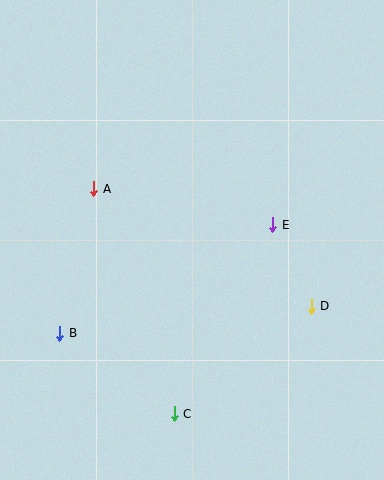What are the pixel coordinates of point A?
Point A is at (94, 189).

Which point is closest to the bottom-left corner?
Point B is closest to the bottom-left corner.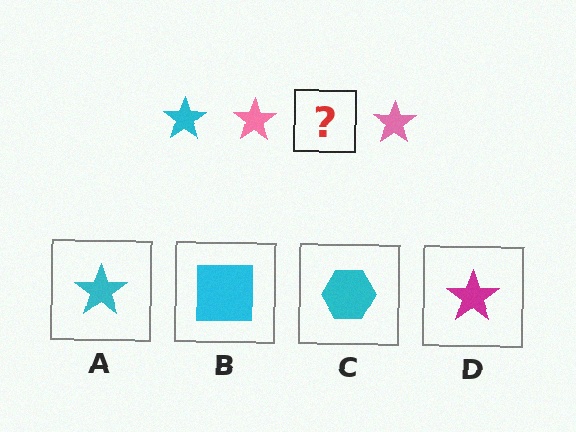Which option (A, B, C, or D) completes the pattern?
A.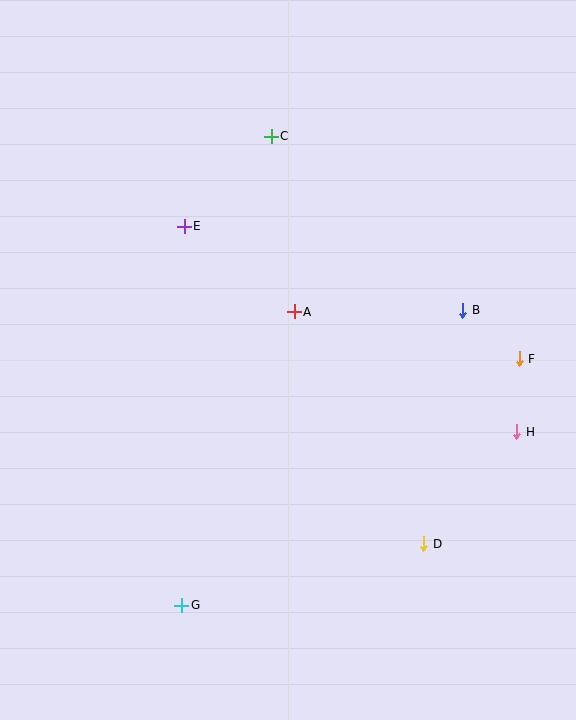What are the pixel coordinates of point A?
Point A is at (294, 312).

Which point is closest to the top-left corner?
Point E is closest to the top-left corner.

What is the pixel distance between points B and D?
The distance between B and D is 237 pixels.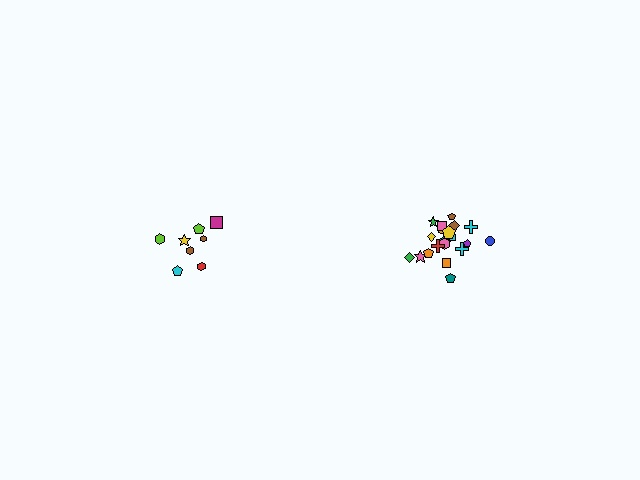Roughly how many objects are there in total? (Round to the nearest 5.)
Roughly 30 objects in total.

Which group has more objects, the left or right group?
The right group.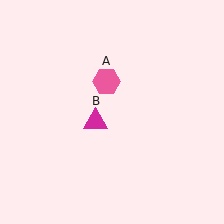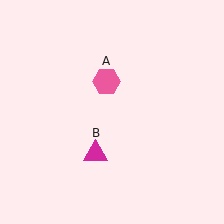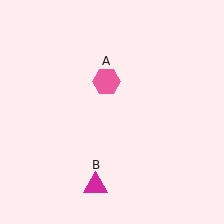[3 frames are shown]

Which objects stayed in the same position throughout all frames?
Pink hexagon (object A) remained stationary.